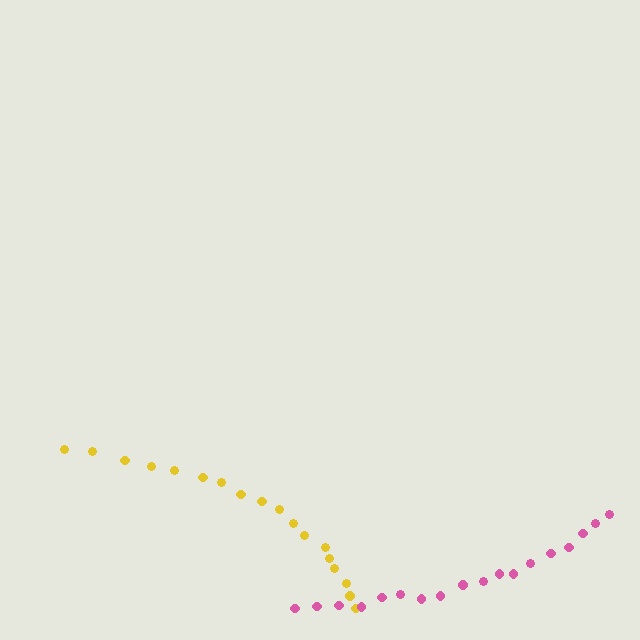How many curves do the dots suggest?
There are 2 distinct paths.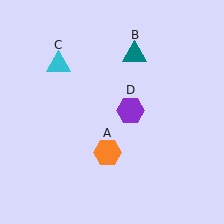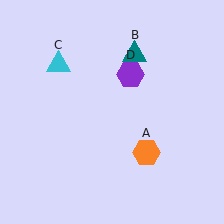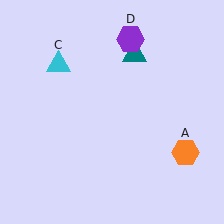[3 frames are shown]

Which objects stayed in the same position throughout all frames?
Teal triangle (object B) and cyan triangle (object C) remained stationary.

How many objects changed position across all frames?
2 objects changed position: orange hexagon (object A), purple hexagon (object D).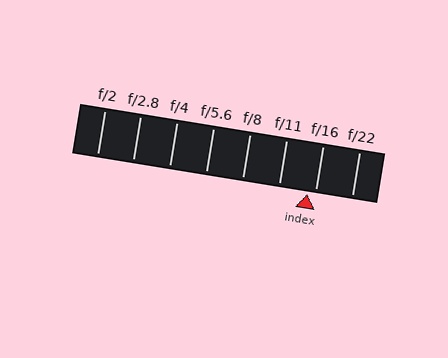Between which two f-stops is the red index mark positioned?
The index mark is between f/11 and f/16.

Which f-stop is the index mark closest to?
The index mark is closest to f/16.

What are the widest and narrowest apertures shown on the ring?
The widest aperture shown is f/2 and the narrowest is f/22.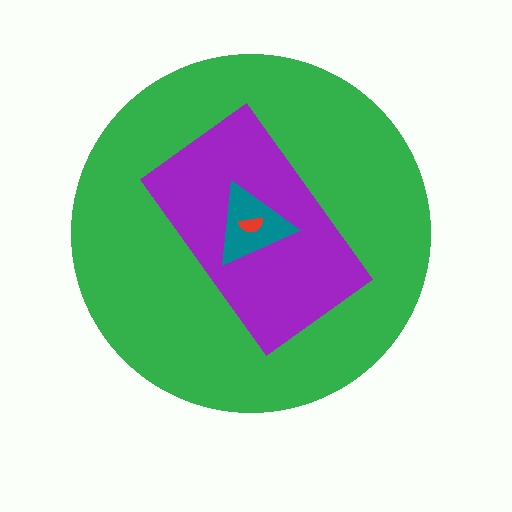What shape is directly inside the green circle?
The purple rectangle.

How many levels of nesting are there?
4.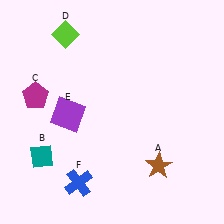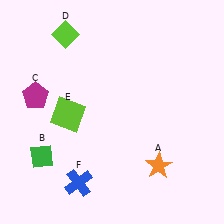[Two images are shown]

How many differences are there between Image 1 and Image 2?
There are 3 differences between the two images.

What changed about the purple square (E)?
In Image 1, E is purple. In Image 2, it changed to lime.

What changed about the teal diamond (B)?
In Image 1, B is teal. In Image 2, it changed to green.